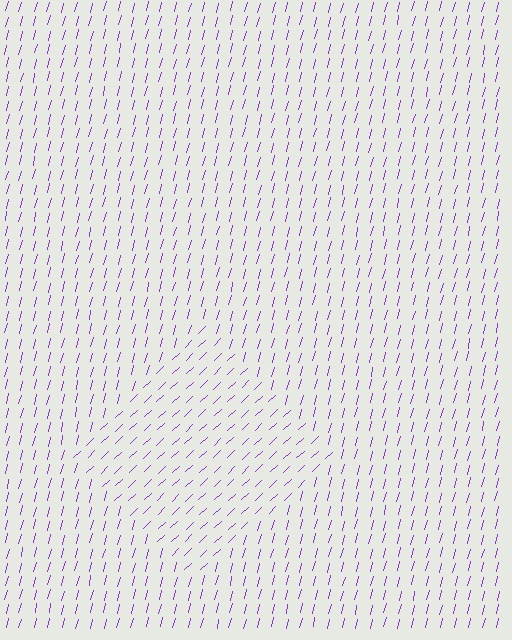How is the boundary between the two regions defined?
The boundary is defined purely by a change in line orientation (approximately 33 degrees difference). All lines are the same color and thickness.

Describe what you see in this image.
The image is filled with small purple line segments. A diamond region in the image has lines oriented differently from the surrounding lines, creating a visible texture boundary.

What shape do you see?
I see a diamond.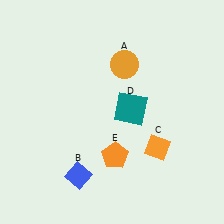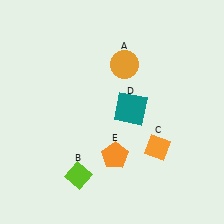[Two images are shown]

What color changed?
The diamond (B) changed from blue in Image 1 to lime in Image 2.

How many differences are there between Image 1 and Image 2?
There is 1 difference between the two images.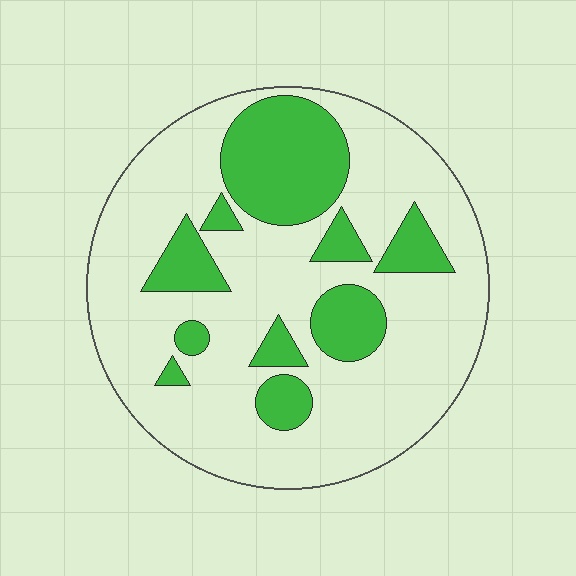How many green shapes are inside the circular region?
10.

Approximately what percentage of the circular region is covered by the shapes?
Approximately 25%.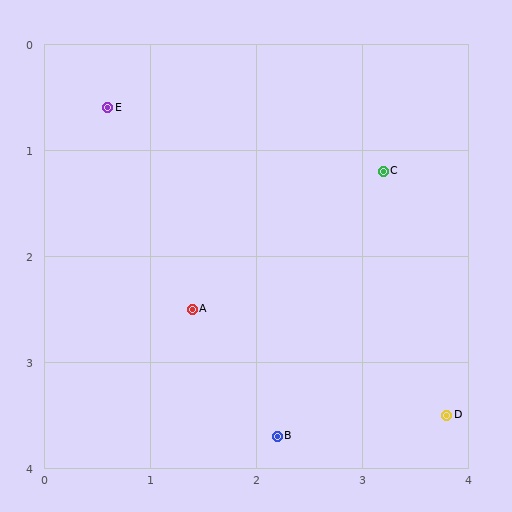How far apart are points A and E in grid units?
Points A and E are about 2.1 grid units apart.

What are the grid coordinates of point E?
Point E is at approximately (0.6, 0.6).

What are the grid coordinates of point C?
Point C is at approximately (3.2, 1.2).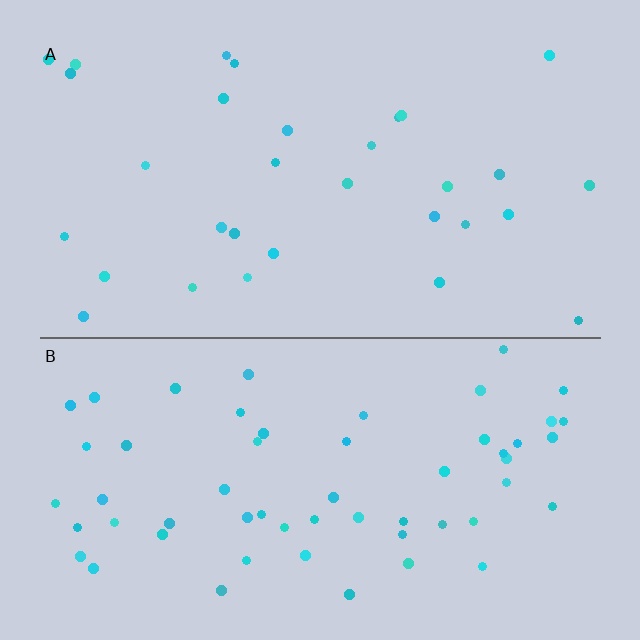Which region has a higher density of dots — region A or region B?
B (the bottom).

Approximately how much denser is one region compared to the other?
Approximately 1.9× — region B over region A.